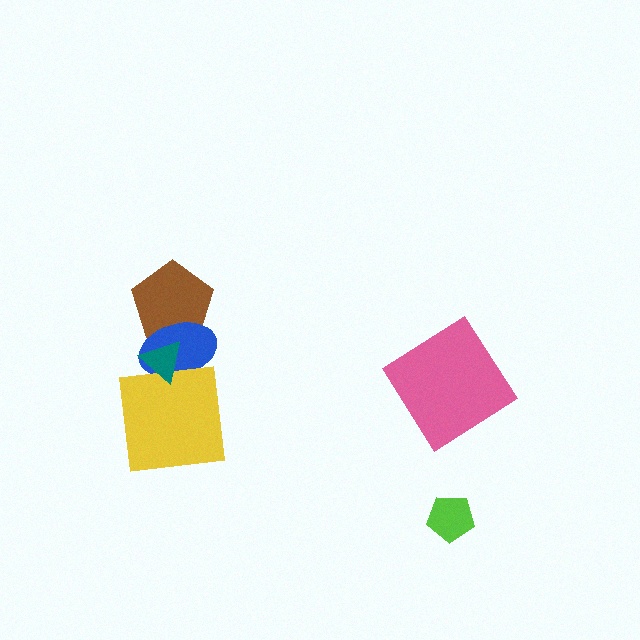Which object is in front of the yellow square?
The teal triangle is in front of the yellow square.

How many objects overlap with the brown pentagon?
2 objects overlap with the brown pentagon.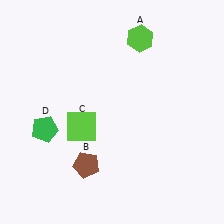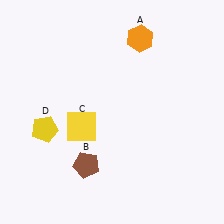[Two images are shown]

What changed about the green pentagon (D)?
In Image 1, D is green. In Image 2, it changed to yellow.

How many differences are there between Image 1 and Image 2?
There are 3 differences between the two images.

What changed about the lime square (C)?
In Image 1, C is lime. In Image 2, it changed to yellow.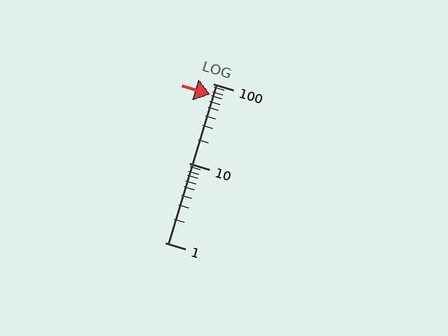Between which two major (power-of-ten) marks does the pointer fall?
The pointer is between 10 and 100.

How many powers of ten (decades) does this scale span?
The scale spans 2 decades, from 1 to 100.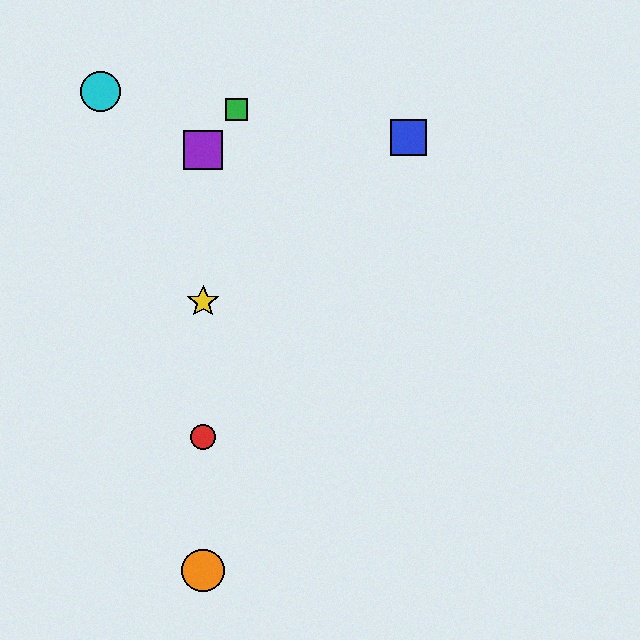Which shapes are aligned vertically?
The red circle, the yellow star, the purple square, the orange circle are aligned vertically.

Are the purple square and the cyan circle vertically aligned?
No, the purple square is at x≈203 and the cyan circle is at x≈100.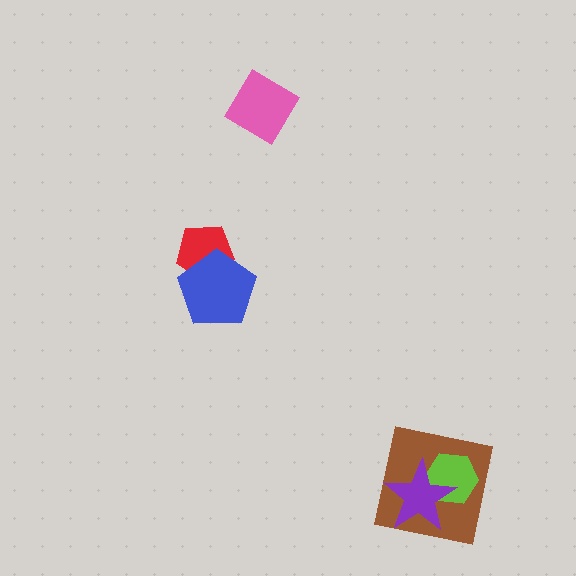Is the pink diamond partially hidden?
No, no other shape covers it.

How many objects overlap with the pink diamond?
0 objects overlap with the pink diamond.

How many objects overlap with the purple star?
2 objects overlap with the purple star.